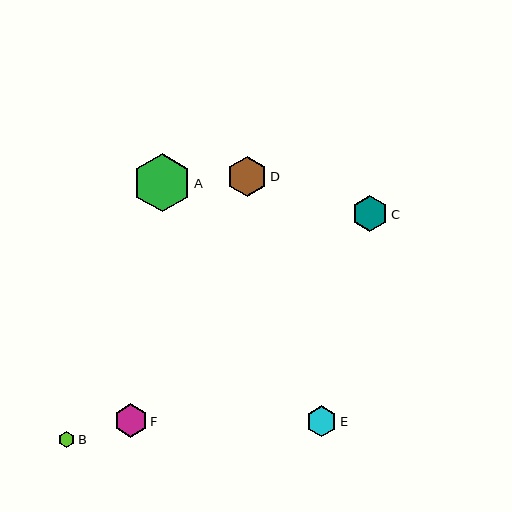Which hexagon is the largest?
Hexagon A is the largest with a size of approximately 58 pixels.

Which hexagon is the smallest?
Hexagon B is the smallest with a size of approximately 16 pixels.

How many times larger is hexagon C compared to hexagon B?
Hexagon C is approximately 2.3 times the size of hexagon B.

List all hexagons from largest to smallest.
From largest to smallest: A, D, C, F, E, B.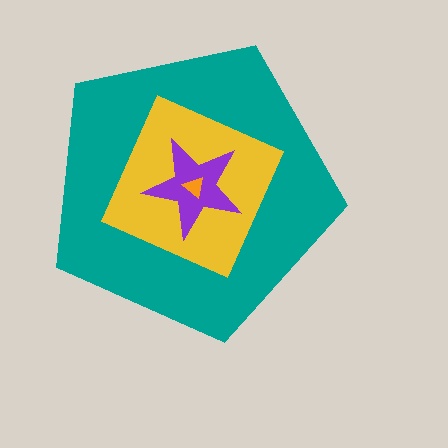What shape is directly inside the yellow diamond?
The purple star.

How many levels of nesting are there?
4.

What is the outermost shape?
The teal pentagon.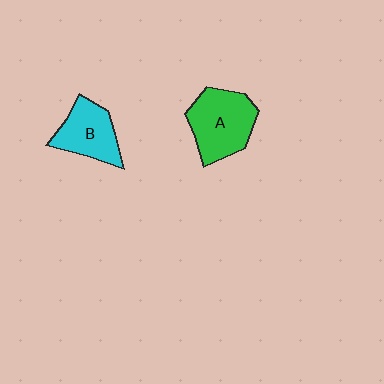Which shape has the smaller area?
Shape B (cyan).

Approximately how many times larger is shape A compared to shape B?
Approximately 1.3 times.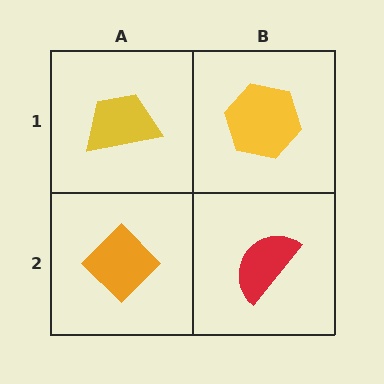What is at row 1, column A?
A yellow trapezoid.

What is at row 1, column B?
A yellow hexagon.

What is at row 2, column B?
A red semicircle.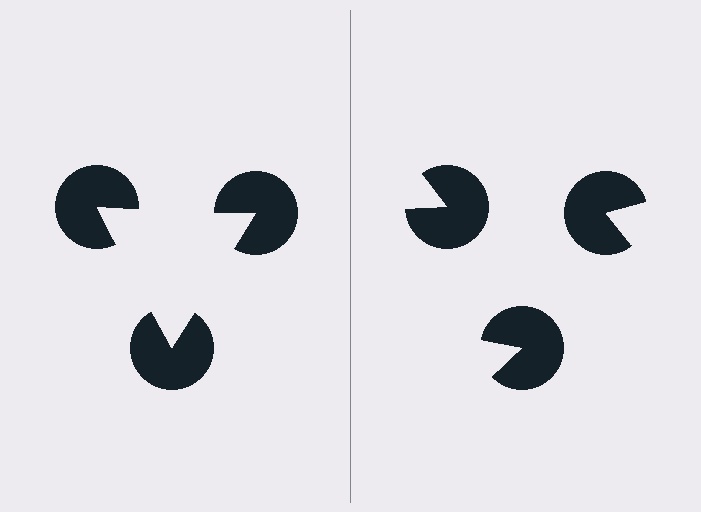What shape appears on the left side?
An illusory triangle.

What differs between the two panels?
The pac-man discs are positioned identically on both sides; only the wedge orientations differ. On the left they align to a triangle; on the right they are misaligned.